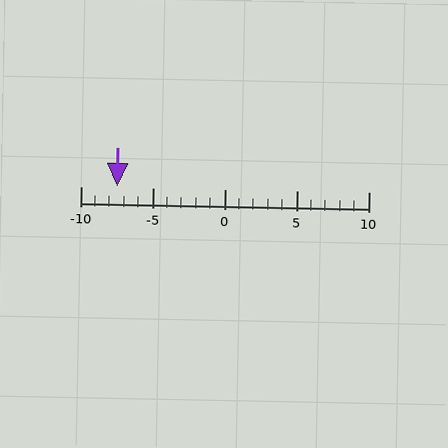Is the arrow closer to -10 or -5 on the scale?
The arrow is closer to -5.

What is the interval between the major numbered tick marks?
The major tick marks are spaced 5 units apart.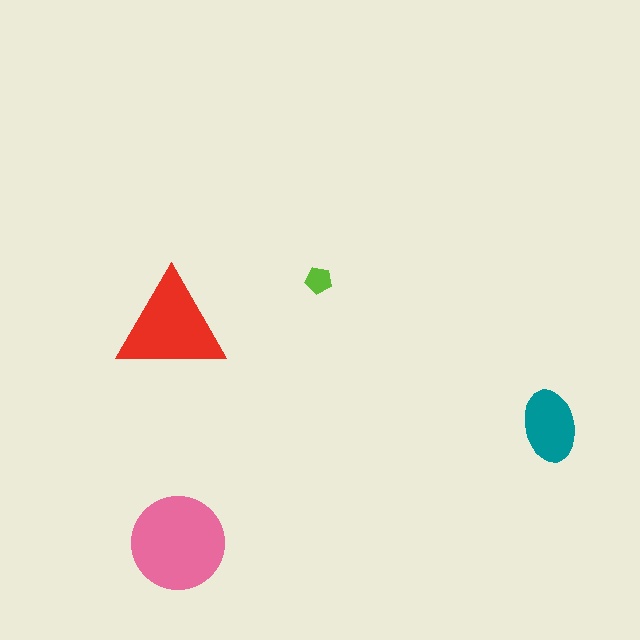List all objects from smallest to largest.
The lime pentagon, the teal ellipse, the red triangle, the pink circle.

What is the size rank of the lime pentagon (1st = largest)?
4th.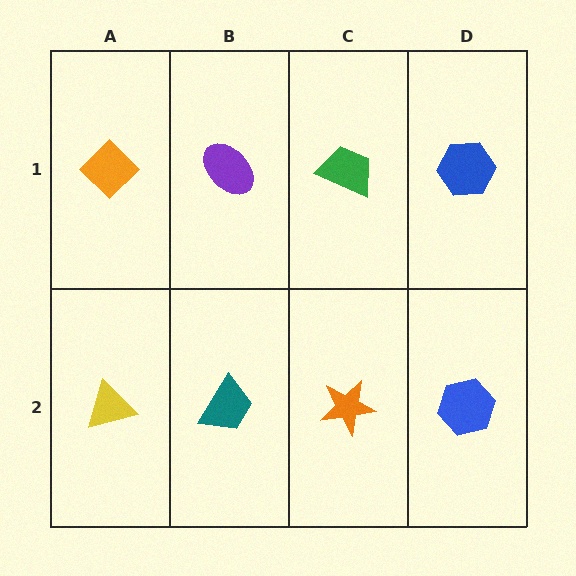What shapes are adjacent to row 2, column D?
A blue hexagon (row 1, column D), an orange star (row 2, column C).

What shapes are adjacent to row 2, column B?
A purple ellipse (row 1, column B), a yellow triangle (row 2, column A), an orange star (row 2, column C).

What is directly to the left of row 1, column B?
An orange diamond.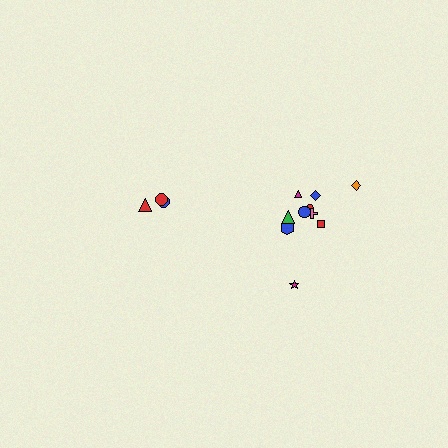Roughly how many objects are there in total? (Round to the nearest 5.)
Roughly 15 objects in total.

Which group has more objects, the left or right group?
The right group.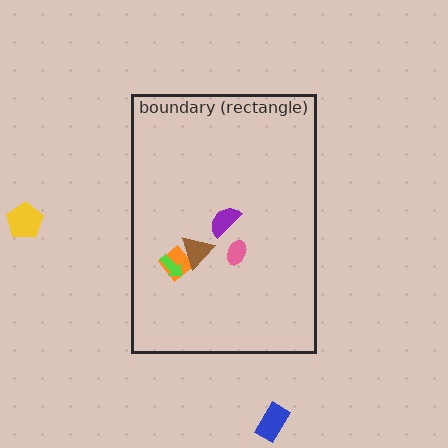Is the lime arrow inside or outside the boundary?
Inside.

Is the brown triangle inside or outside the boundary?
Inside.